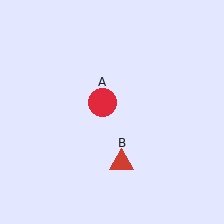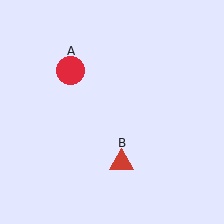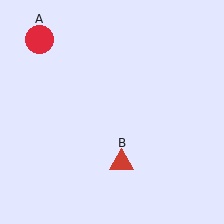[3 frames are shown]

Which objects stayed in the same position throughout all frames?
Red triangle (object B) remained stationary.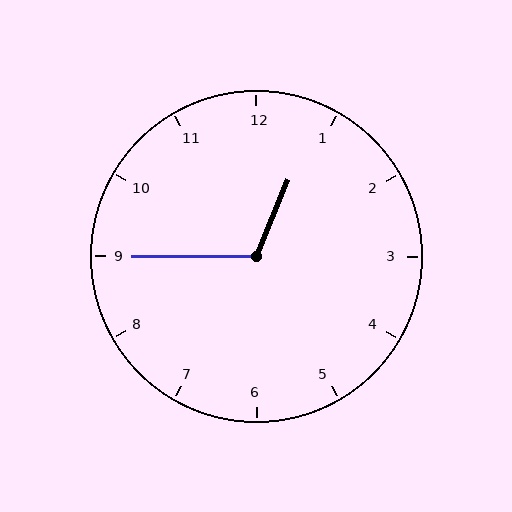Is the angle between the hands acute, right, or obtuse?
It is obtuse.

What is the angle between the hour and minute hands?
Approximately 112 degrees.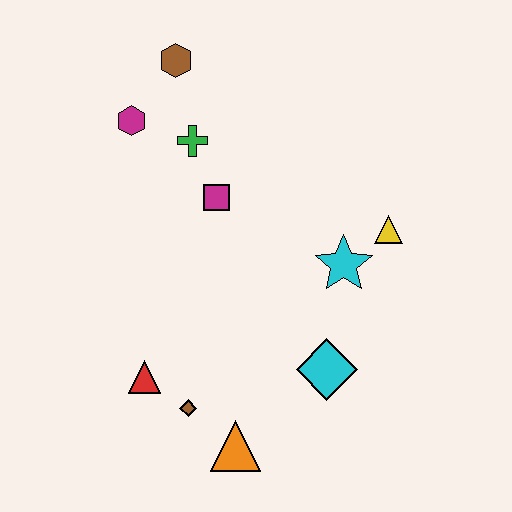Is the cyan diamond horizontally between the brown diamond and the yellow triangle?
Yes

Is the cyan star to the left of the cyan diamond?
No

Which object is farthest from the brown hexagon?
The orange triangle is farthest from the brown hexagon.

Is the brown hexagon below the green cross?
No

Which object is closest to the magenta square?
The green cross is closest to the magenta square.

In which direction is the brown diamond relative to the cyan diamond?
The brown diamond is to the left of the cyan diamond.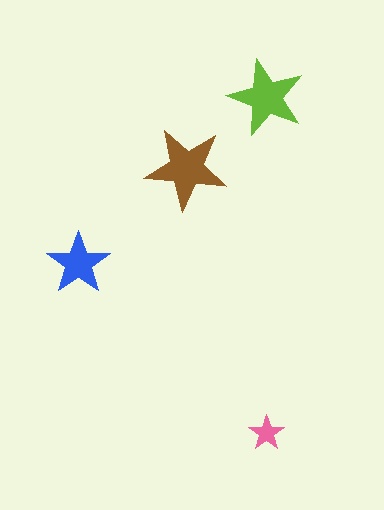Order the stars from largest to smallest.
the brown one, the lime one, the blue one, the pink one.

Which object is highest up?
The lime star is topmost.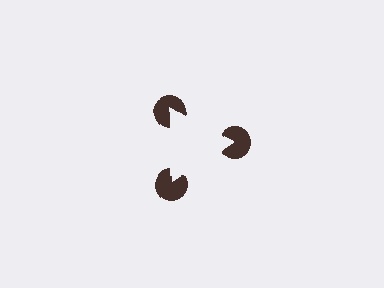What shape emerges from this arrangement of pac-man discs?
An illusory triangle — its edges are inferred from the aligned wedge cuts in the pac-man discs, not physically drawn.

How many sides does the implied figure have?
3 sides.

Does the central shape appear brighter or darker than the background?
It typically appears slightly brighter than the background, even though no actual brightness change is drawn.